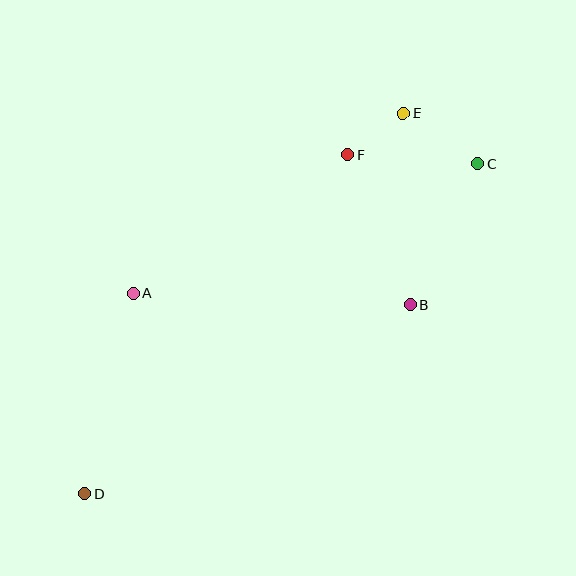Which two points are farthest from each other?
Points C and D are farthest from each other.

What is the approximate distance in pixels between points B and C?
The distance between B and C is approximately 156 pixels.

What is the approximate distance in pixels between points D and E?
The distance between D and E is approximately 497 pixels.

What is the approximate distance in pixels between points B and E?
The distance between B and E is approximately 191 pixels.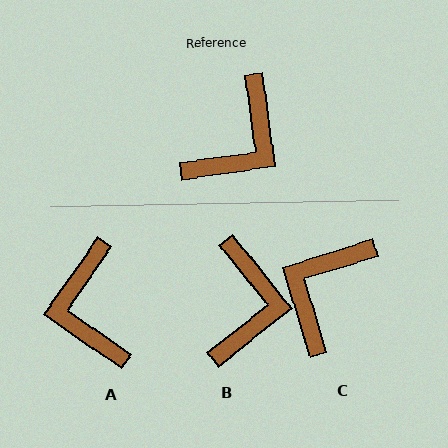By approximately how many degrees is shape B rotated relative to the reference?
Approximately 31 degrees counter-clockwise.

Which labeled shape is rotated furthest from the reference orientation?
C, about 171 degrees away.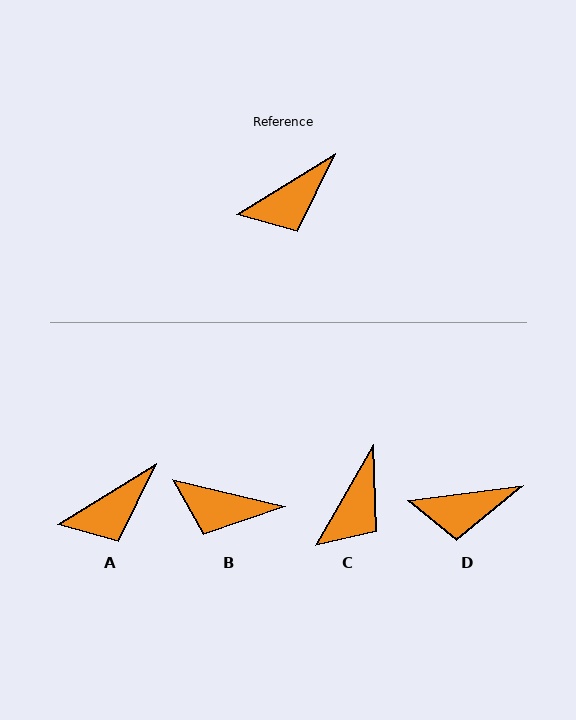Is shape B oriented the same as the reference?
No, it is off by about 45 degrees.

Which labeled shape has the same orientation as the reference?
A.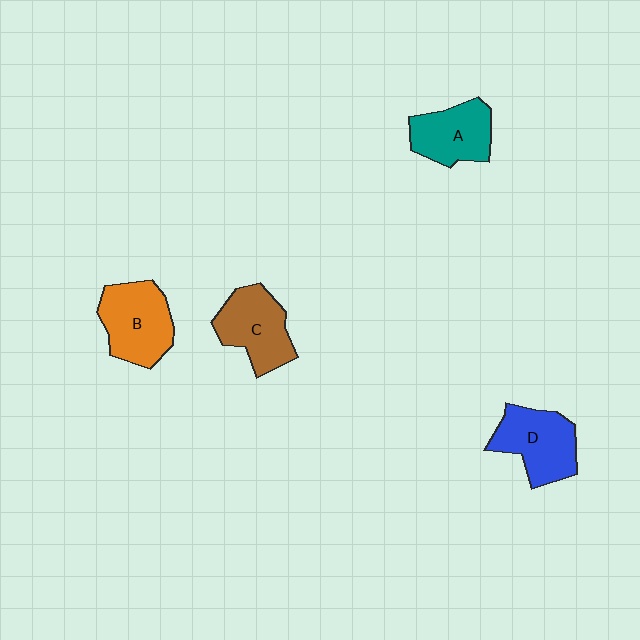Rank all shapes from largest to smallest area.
From largest to smallest: B (orange), D (blue), C (brown), A (teal).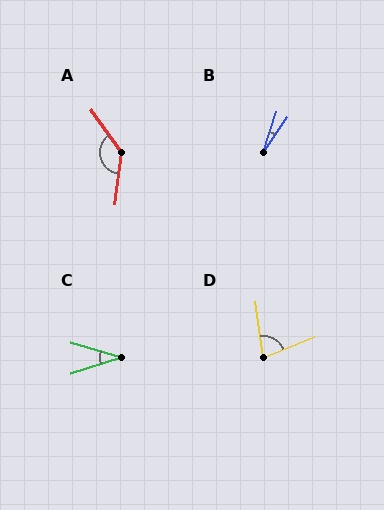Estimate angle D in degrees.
Approximately 75 degrees.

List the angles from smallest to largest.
B (16°), C (35°), D (75°), A (137°).